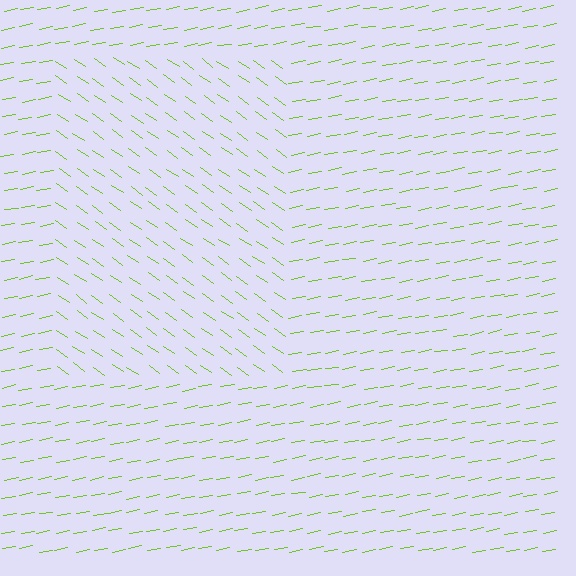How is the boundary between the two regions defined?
The boundary is defined purely by a change in line orientation (approximately 45 degrees difference). All lines are the same color and thickness.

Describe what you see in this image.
The image is filled with small lime line segments. A rectangle region in the image has lines oriented differently from the surrounding lines, creating a visible texture boundary.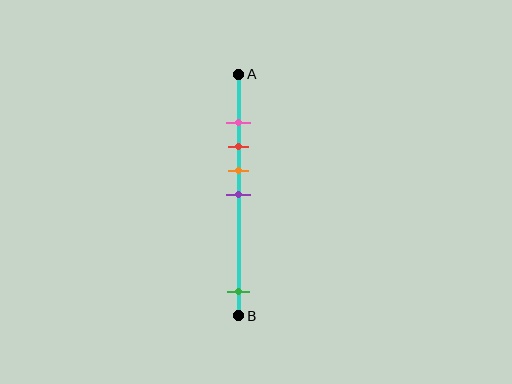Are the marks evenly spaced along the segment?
No, the marks are not evenly spaced.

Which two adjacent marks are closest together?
The pink and red marks are the closest adjacent pair.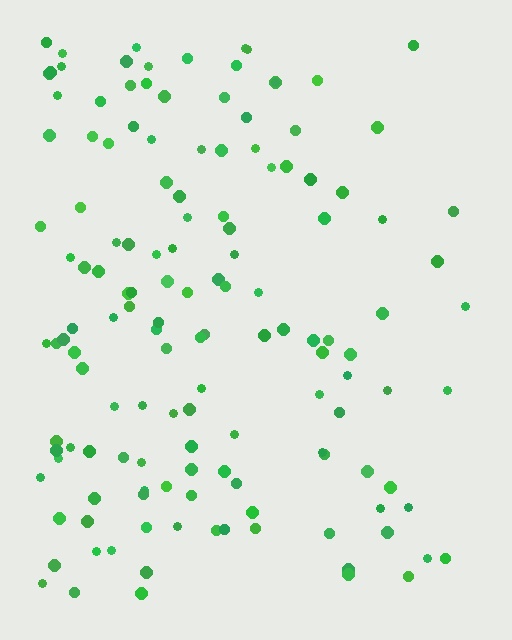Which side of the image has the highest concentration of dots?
The left.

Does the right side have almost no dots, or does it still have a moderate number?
Still a moderate number, just noticeably fewer than the left.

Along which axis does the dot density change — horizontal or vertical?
Horizontal.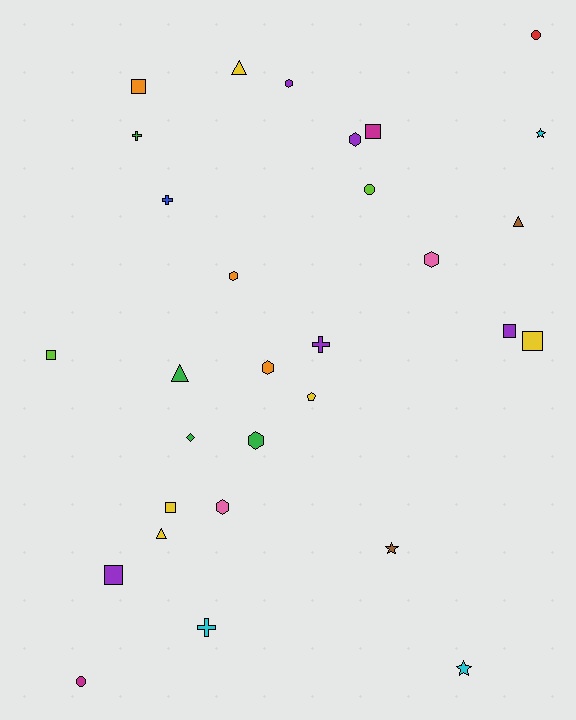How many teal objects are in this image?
There are no teal objects.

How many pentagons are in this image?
There is 1 pentagon.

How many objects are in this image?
There are 30 objects.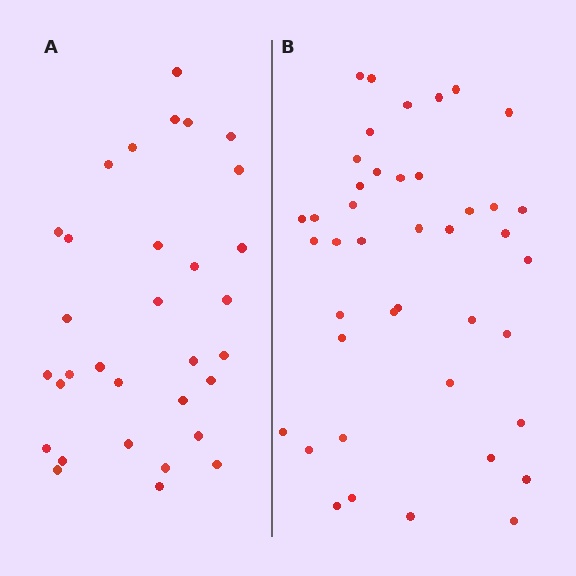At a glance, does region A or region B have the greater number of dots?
Region B (the right region) has more dots.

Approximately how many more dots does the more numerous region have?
Region B has roughly 10 or so more dots than region A.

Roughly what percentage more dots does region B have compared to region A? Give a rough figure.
About 30% more.